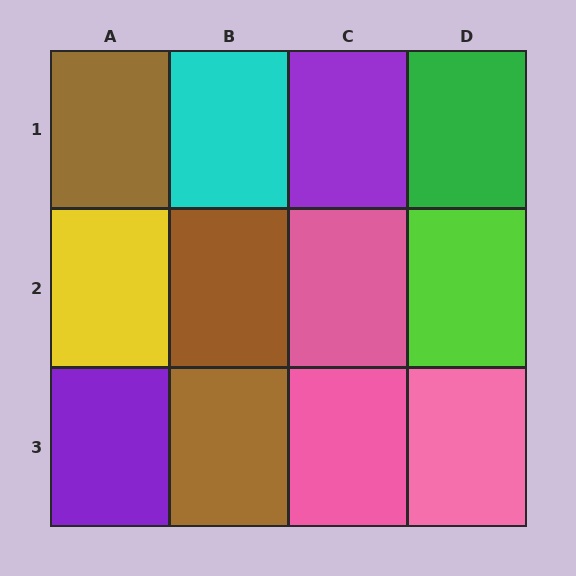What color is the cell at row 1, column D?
Green.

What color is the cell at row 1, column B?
Cyan.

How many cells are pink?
3 cells are pink.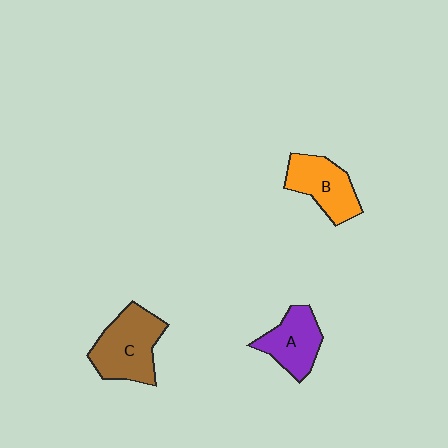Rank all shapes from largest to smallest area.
From largest to smallest: C (brown), B (orange), A (purple).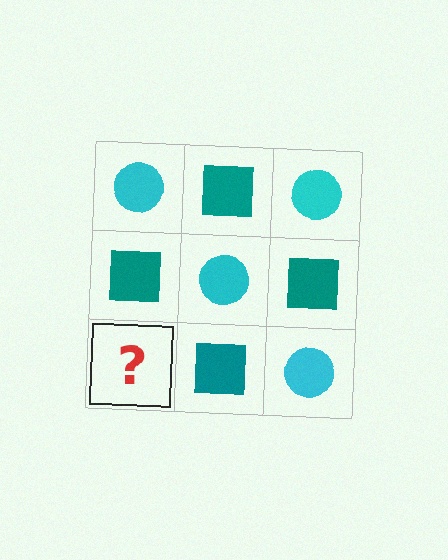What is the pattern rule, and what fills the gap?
The rule is that it alternates cyan circle and teal square in a checkerboard pattern. The gap should be filled with a cyan circle.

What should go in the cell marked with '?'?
The missing cell should contain a cyan circle.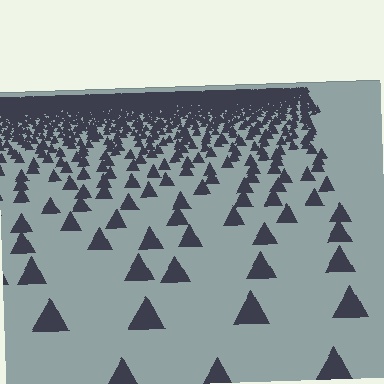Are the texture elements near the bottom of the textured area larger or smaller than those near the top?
Larger. Near the bottom, elements are closer to the viewer and appear at a bigger on-screen size.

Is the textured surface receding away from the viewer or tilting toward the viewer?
The surface is receding away from the viewer. Texture elements get smaller and denser toward the top.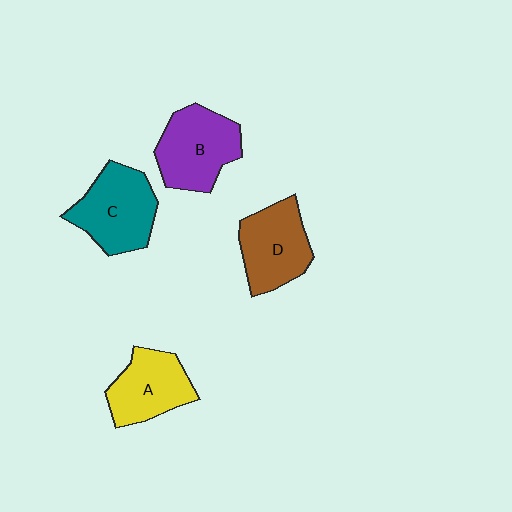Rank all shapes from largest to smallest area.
From largest to smallest: C (teal), B (purple), D (brown), A (yellow).